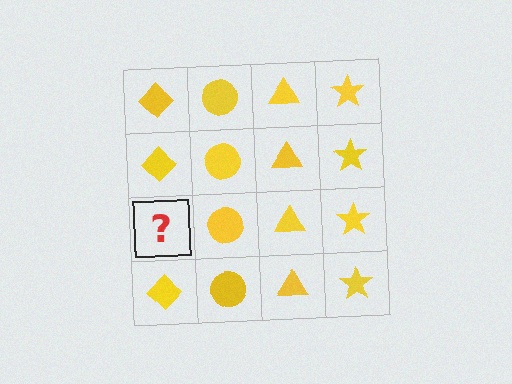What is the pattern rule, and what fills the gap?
The rule is that each column has a consistent shape. The gap should be filled with a yellow diamond.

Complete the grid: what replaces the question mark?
The question mark should be replaced with a yellow diamond.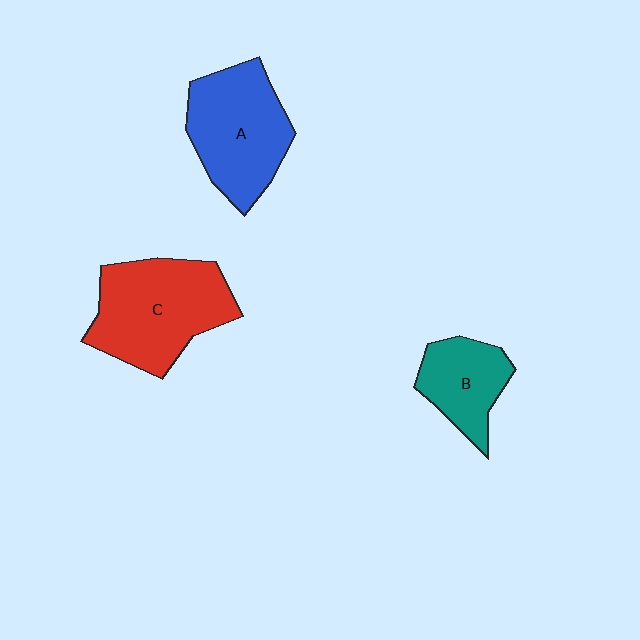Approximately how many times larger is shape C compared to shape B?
Approximately 1.8 times.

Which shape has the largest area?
Shape C (red).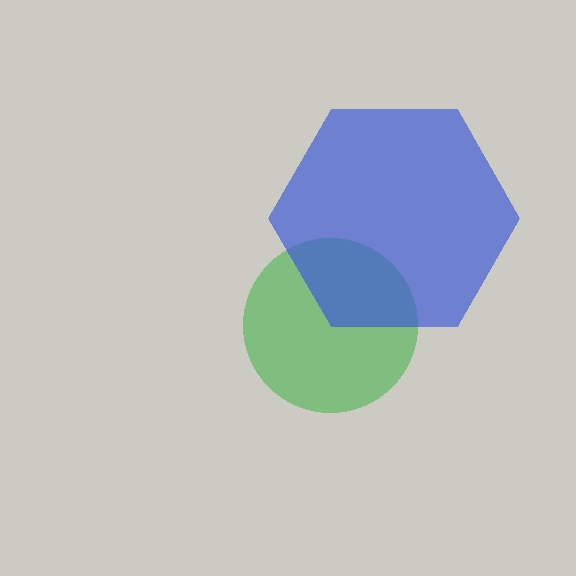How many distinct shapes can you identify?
There are 2 distinct shapes: a green circle, a blue hexagon.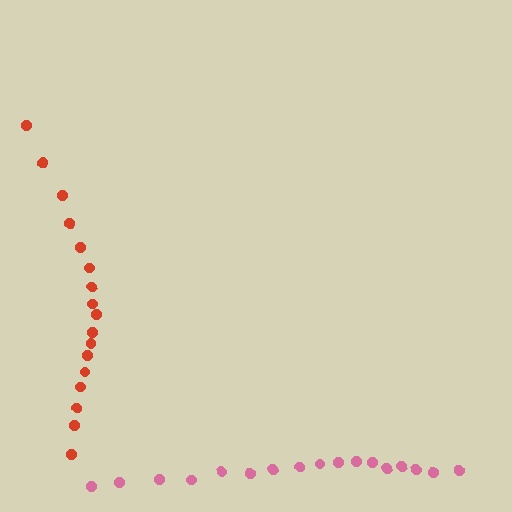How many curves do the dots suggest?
There are 2 distinct paths.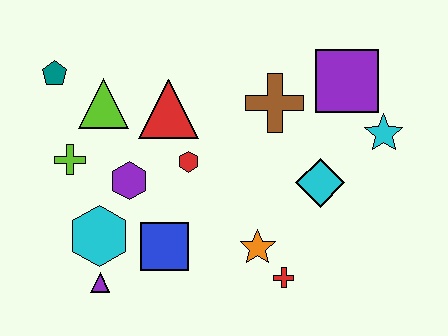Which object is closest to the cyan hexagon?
The purple triangle is closest to the cyan hexagon.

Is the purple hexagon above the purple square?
No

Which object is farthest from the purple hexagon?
The cyan star is farthest from the purple hexagon.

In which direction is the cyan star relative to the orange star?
The cyan star is to the right of the orange star.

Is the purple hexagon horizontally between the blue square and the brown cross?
No